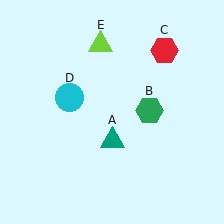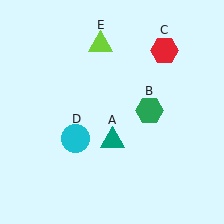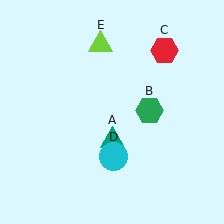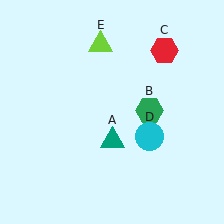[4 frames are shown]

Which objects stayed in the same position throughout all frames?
Teal triangle (object A) and green hexagon (object B) and red hexagon (object C) and lime triangle (object E) remained stationary.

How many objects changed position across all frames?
1 object changed position: cyan circle (object D).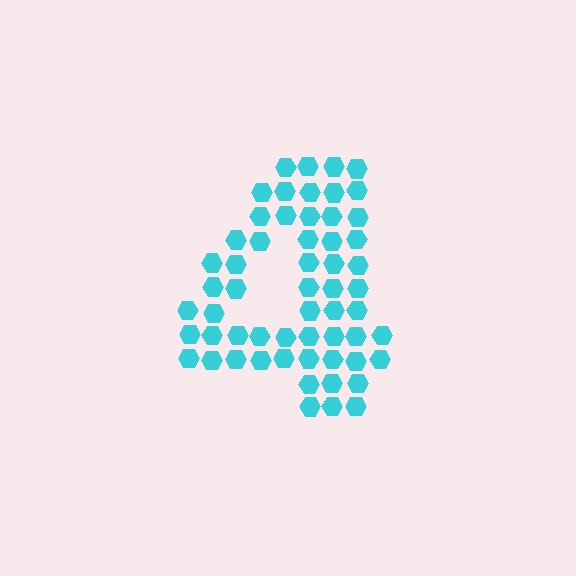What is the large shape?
The large shape is the digit 4.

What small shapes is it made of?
It is made of small hexagons.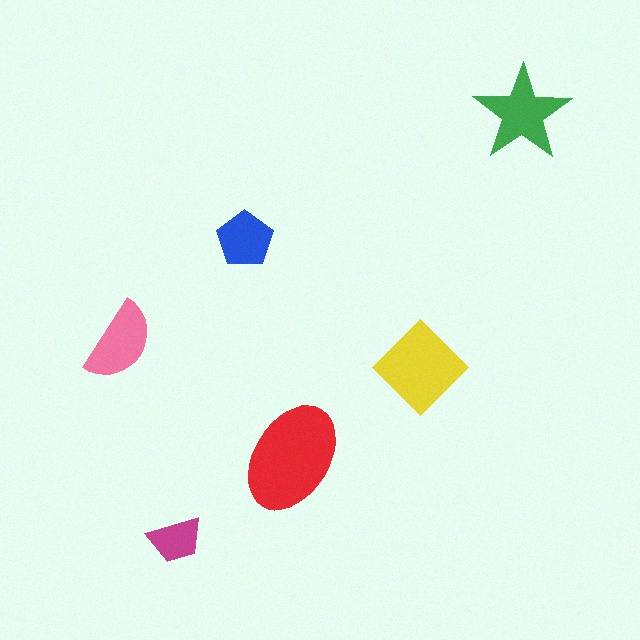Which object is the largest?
The red ellipse.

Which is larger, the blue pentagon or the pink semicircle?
The pink semicircle.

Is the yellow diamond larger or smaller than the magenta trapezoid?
Larger.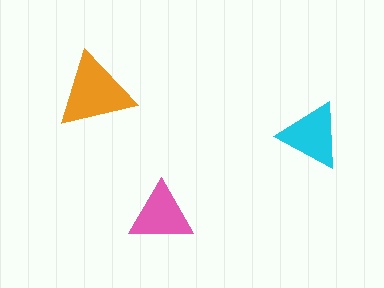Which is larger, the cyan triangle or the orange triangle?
The orange one.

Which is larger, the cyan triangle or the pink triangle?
The cyan one.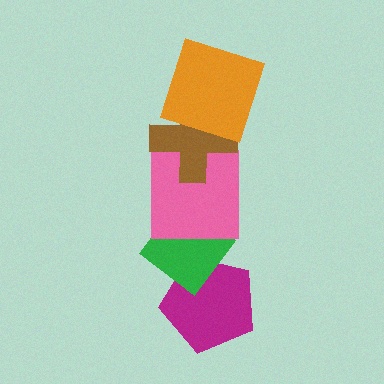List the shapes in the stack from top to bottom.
From top to bottom: the orange square, the brown cross, the pink square, the green diamond, the magenta pentagon.